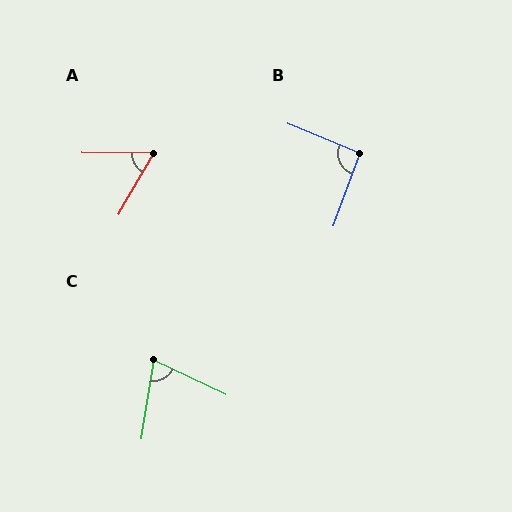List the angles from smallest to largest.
A (61°), C (74°), B (92°).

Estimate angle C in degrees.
Approximately 74 degrees.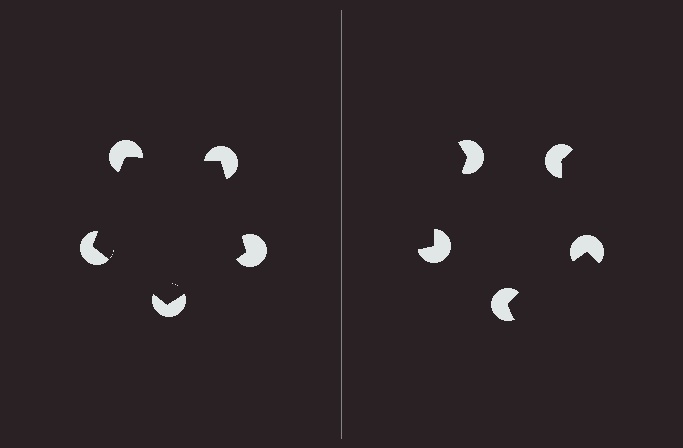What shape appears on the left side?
An illusory pentagon.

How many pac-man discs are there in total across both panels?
10 — 5 on each side.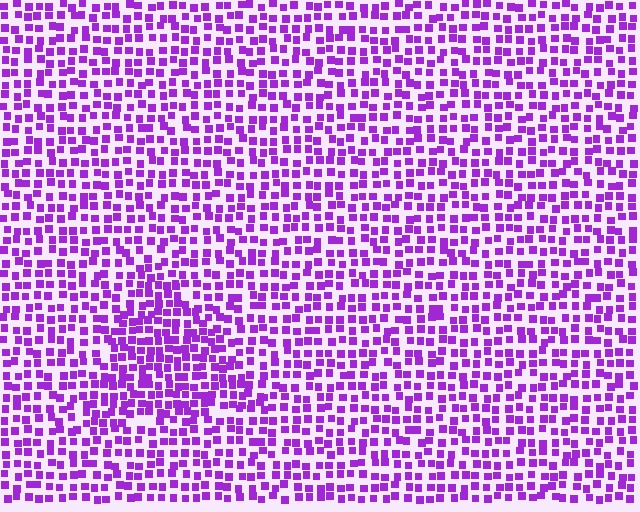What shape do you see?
I see a triangle.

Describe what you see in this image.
The image contains small purple elements arranged at two different densities. A triangle-shaped region is visible where the elements are more densely packed than the surrounding area.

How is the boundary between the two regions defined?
The boundary is defined by a change in element density (approximately 1.5x ratio). All elements are the same color, size, and shape.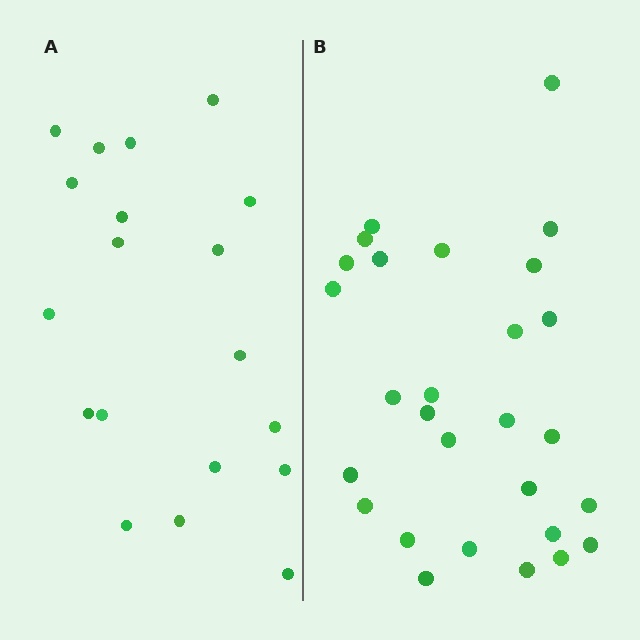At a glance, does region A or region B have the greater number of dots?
Region B (the right region) has more dots.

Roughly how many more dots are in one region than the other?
Region B has roughly 8 or so more dots than region A.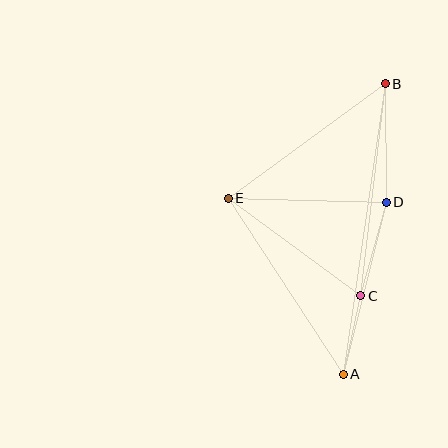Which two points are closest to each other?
Points A and C are closest to each other.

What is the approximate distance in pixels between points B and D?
The distance between B and D is approximately 119 pixels.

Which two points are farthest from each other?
Points A and B are farthest from each other.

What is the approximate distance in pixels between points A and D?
The distance between A and D is approximately 177 pixels.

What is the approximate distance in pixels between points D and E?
The distance between D and E is approximately 158 pixels.